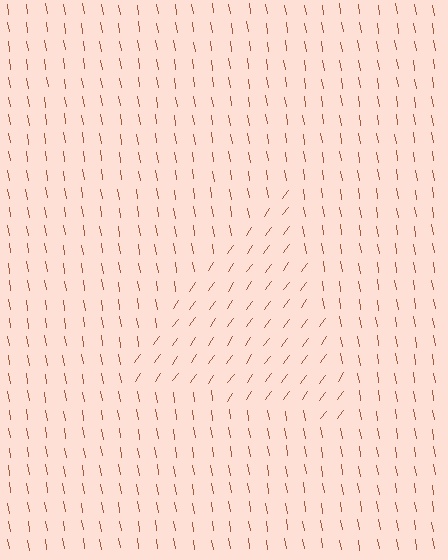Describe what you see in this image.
The image is filled with small brown line segments. A triangle region in the image has lines oriented differently from the surrounding lines, creating a visible texture boundary.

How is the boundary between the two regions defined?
The boundary is defined purely by a change in line orientation (approximately 45 degrees difference). All lines are the same color and thickness.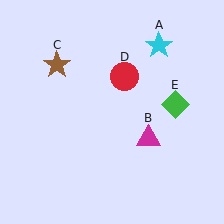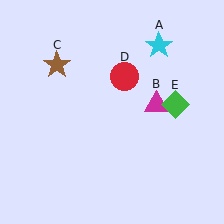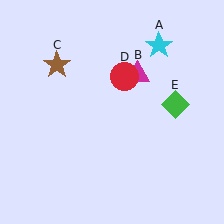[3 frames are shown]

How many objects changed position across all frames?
1 object changed position: magenta triangle (object B).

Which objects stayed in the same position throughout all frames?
Cyan star (object A) and brown star (object C) and red circle (object D) and green diamond (object E) remained stationary.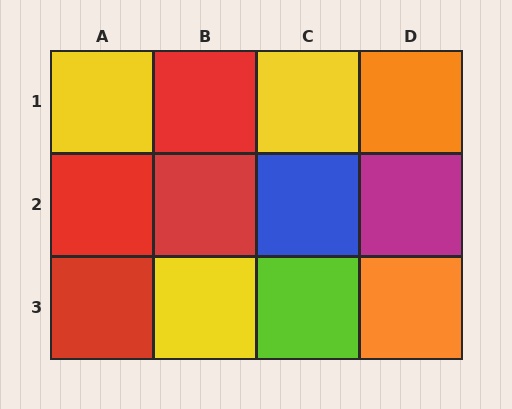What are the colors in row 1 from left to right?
Yellow, red, yellow, orange.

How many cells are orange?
2 cells are orange.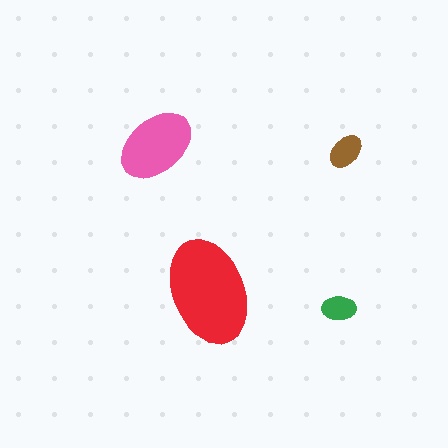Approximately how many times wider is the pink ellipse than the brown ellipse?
About 2 times wider.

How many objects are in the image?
There are 4 objects in the image.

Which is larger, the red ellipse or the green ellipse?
The red one.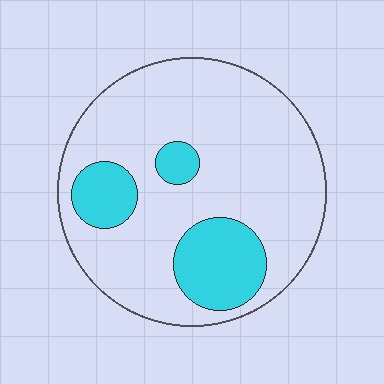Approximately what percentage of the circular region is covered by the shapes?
Approximately 20%.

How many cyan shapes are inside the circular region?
3.